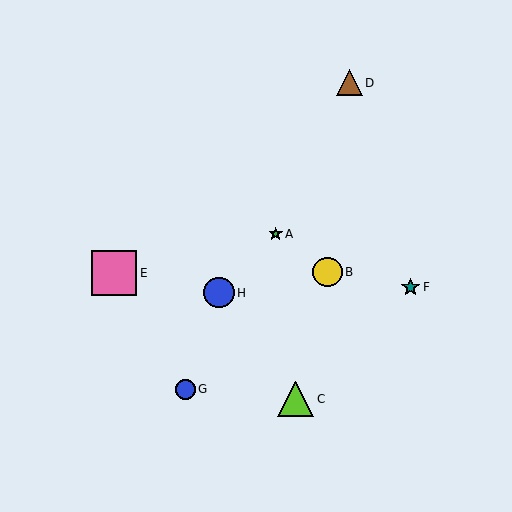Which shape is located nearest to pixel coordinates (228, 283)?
The blue circle (labeled H) at (219, 293) is nearest to that location.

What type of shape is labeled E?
Shape E is a pink square.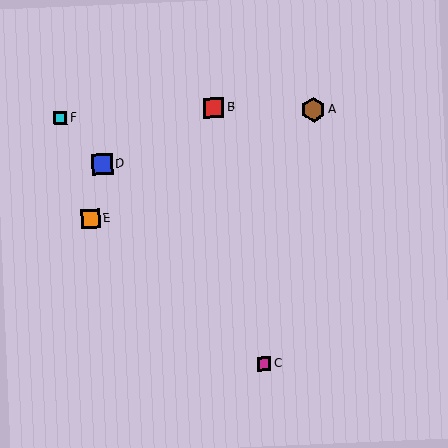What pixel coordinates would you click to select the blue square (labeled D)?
Click at (102, 164) to select the blue square D.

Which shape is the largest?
The brown hexagon (labeled A) is the largest.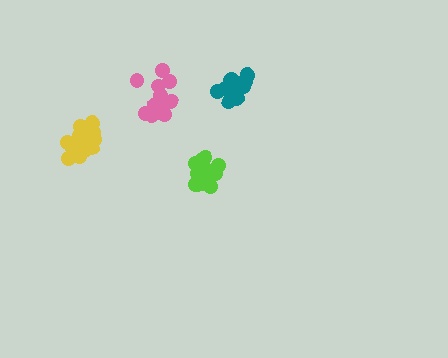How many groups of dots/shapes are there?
There are 4 groups.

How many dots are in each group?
Group 1: 16 dots, Group 2: 17 dots, Group 3: 14 dots, Group 4: 16 dots (63 total).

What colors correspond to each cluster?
The clusters are colored: teal, lime, pink, yellow.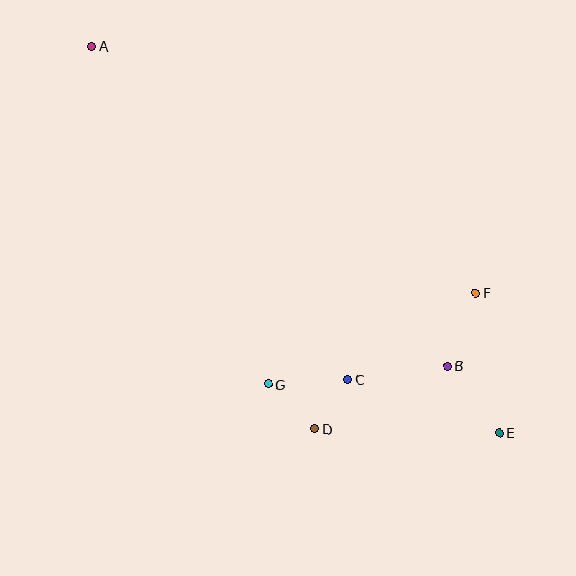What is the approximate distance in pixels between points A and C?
The distance between A and C is approximately 420 pixels.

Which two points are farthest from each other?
Points A and E are farthest from each other.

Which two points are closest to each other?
Points C and D are closest to each other.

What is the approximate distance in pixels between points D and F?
The distance between D and F is approximately 211 pixels.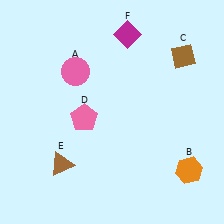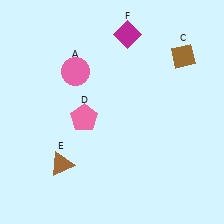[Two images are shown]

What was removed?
The orange hexagon (B) was removed in Image 2.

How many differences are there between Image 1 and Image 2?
There is 1 difference between the two images.